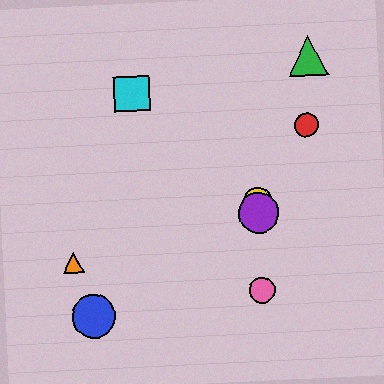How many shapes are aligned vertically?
3 shapes (the yellow circle, the purple circle, the pink circle) are aligned vertically.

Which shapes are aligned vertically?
The yellow circle, the purple circle, the pink circle are aligned vertically.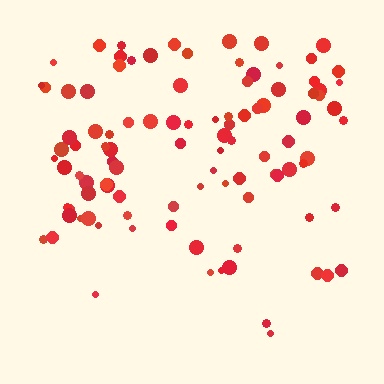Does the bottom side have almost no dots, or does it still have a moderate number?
Still a moderate number, just noticeably fewer than the top.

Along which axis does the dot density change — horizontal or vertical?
Vertical.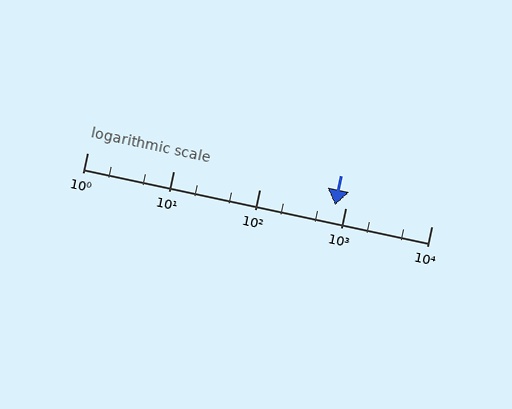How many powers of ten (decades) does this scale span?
The scale spans 4 decades, from 1 to 10000.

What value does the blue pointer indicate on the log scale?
The pointer indicates approximately 760.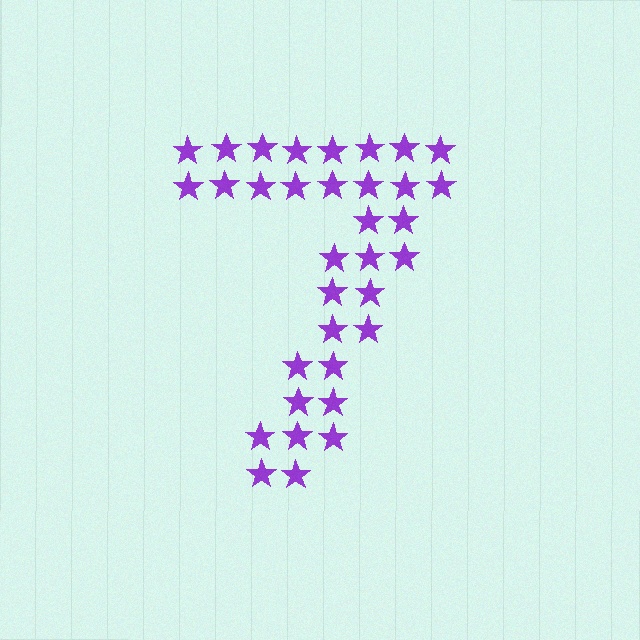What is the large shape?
The large shape is the digit 7.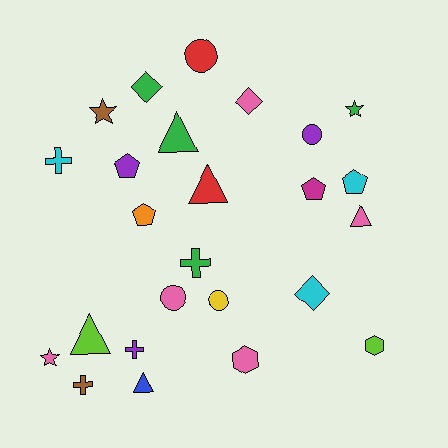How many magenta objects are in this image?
There is 1 magenta object.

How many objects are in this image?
There are 25 objects.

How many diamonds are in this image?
There are 3 diamonds.